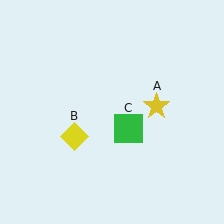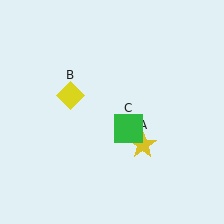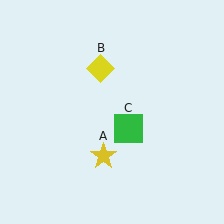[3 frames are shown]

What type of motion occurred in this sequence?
The yellow star (object A), yellow diamond (object B) rotated clockwise around the center of the scene.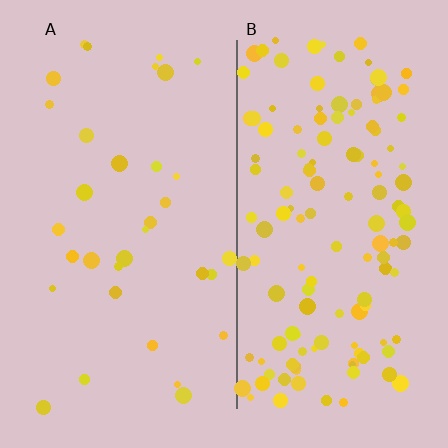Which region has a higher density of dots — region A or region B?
B (the right).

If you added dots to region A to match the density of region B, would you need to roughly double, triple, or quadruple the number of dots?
Approximately quadruple.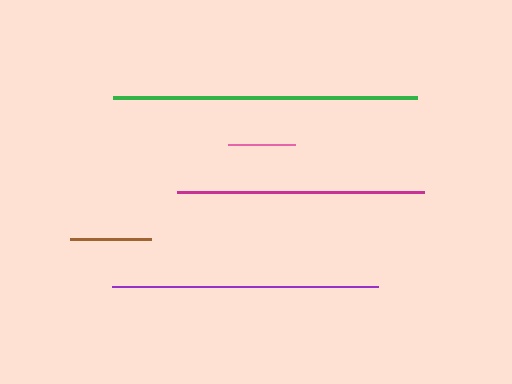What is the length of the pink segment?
The pink segment is approximately 68 pixels long.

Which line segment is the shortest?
The pink line is the shortest at approximately 68 pixels.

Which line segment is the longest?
The green line is the longest at approximately 305 pixels.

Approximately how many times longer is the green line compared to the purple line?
The green line is approximately 1.1 times the length of the purple line.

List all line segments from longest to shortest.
From longest to shortest: green, purple, magenta, brown, pink.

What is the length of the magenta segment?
The magenta segment is approximately 247 pixels long.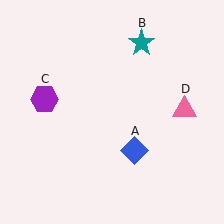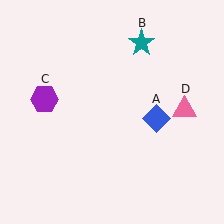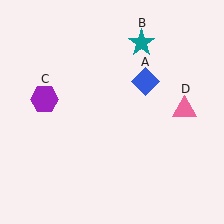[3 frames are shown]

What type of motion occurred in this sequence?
The blue diamond (object A) rotated counterclockwise around the center of the scene.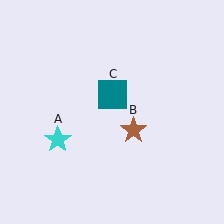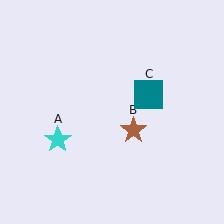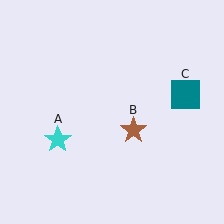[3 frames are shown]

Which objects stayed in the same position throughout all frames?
Cyan star (object A) and brown star (object B) remained stationary.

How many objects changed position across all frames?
1 object changed position: teal square (object C).